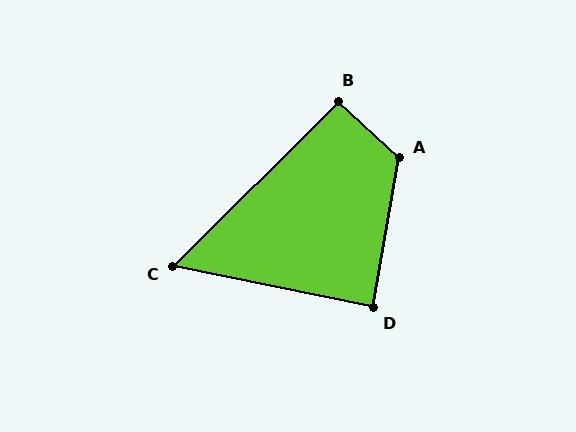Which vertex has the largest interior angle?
A, at approximately 123 degrees.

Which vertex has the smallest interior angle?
C, at approximately 57 degrees.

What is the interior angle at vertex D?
Approximately 88 degrees (approximately right).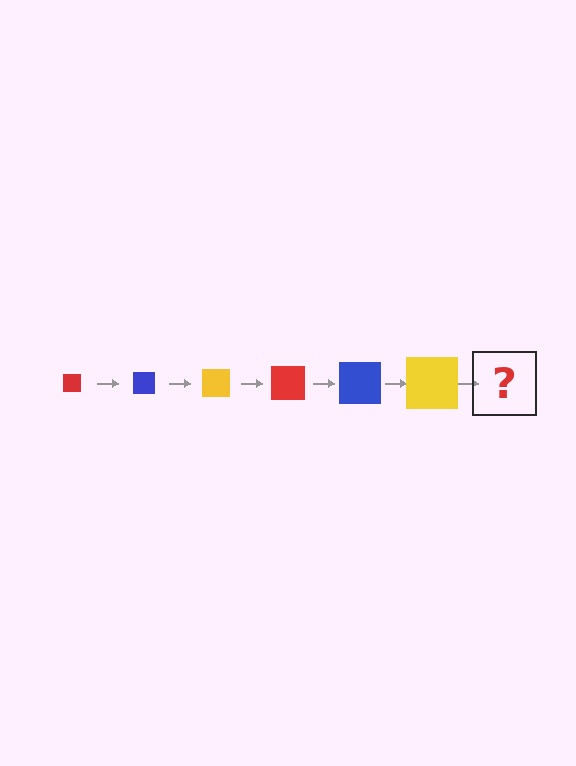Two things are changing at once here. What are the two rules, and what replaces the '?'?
The two rules are that the square grows larger each step and the color cycles through red, blue, and yellow. The '?' should be a red square, larger than the previous one.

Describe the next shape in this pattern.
It should be a red square, larger than the previous one.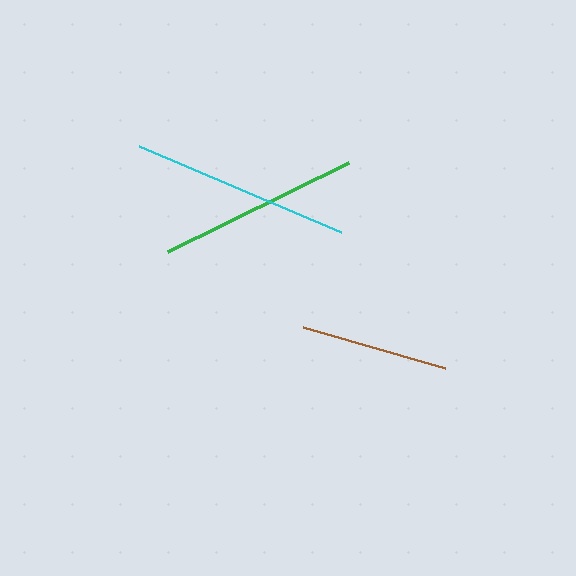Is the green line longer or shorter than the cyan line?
The cyan line is longer than the green line.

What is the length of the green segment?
The green segment is approximately 202 pixels long.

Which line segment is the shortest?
The brown line is the shortest at approximately 148 pixels.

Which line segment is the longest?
The cyan line is the longest at approximately 219 pixels.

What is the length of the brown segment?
The brown segment is approximately 148 pixels long.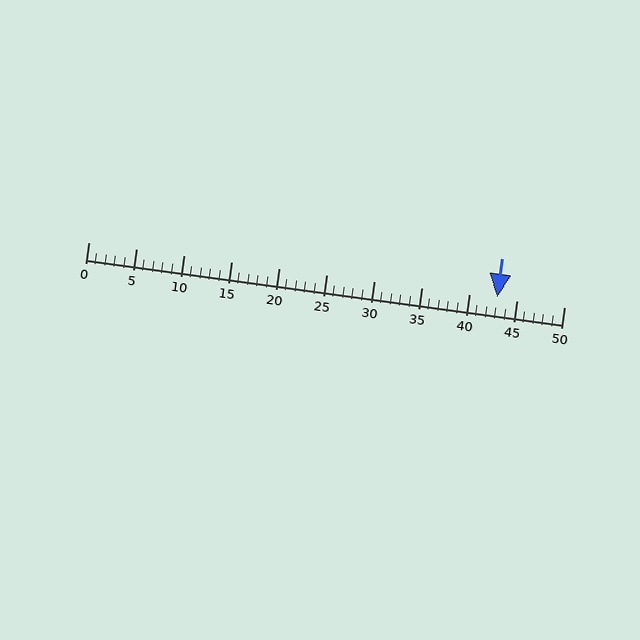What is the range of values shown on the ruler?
The ruler shows values from 0 to 50.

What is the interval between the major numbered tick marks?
The major tick marks are spaced 5 units apart.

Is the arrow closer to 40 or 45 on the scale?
The arrow is closer to 45.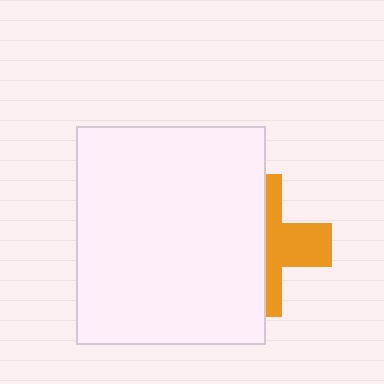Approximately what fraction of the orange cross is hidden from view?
Roughly 58% of the orange cross is hidden behind the white rectangle.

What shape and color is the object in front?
The object in front is a white rectangle.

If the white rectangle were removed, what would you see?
You would see the complete orange cross.